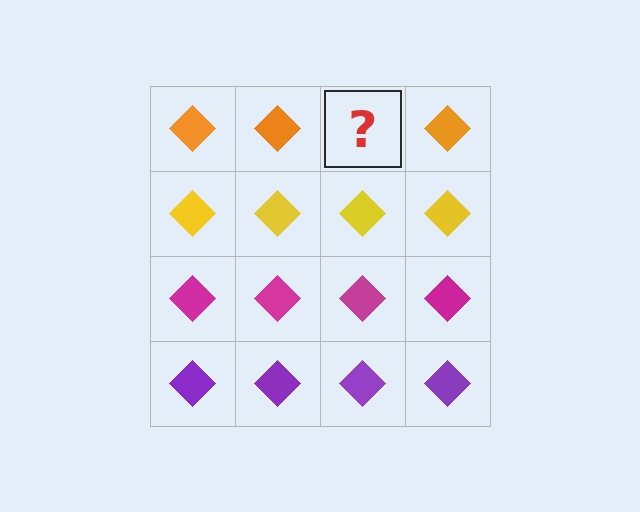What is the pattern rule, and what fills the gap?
The rule is that each row has a consistent color. The gap should be filled with an orange diamond.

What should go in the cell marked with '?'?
The missing cell should contain an orange diamond.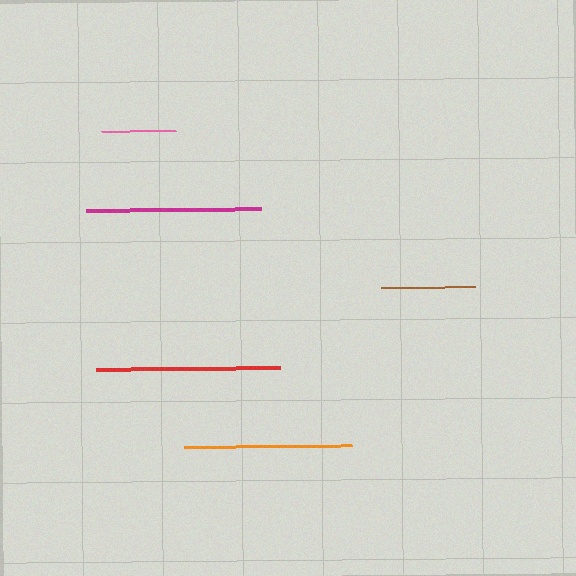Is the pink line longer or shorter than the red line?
The red line is longer than the pink line.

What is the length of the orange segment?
The orange segment is approximately 167 pixels long.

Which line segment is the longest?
The red line is the longest at approximately 184 pixels.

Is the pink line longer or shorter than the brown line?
The brown line is longer than the pink line.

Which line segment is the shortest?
The pink line is the shortest at approximately 74 pixels.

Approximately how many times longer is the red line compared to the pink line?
The red line is approximately 2.5 times the length of the pink line.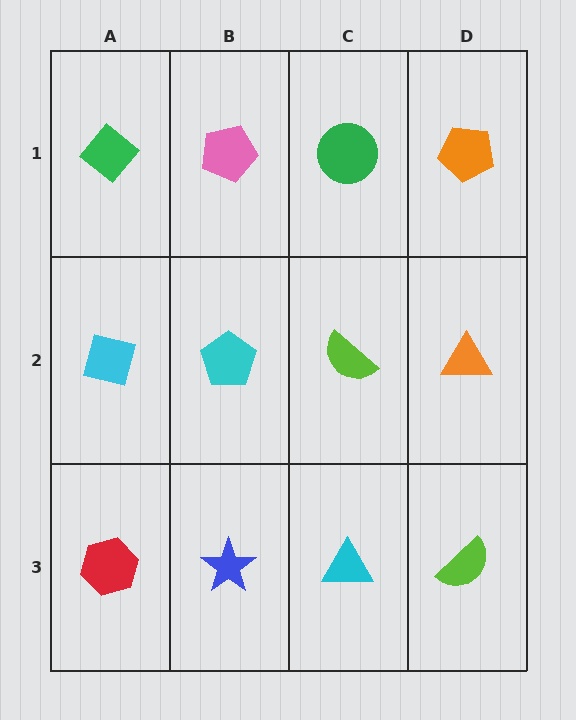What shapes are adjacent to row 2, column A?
A green diamond (row 1, column A), a red hexagon (row 3, column A), a cyan pentagon (row 2, column B).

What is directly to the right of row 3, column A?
A blue star.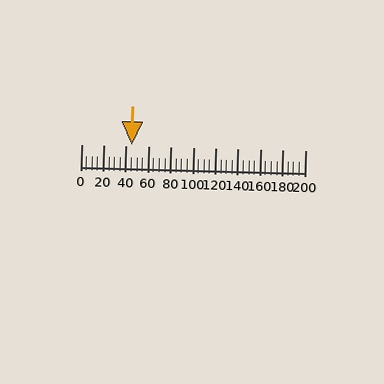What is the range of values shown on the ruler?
The ruler shows values from 0 to 200.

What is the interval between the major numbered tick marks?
The major tick marks are spaced 20 units apart.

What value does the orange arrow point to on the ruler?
The orange arrow points to approximately 45.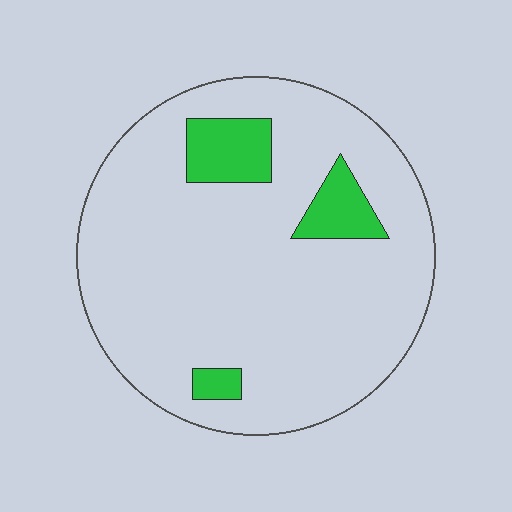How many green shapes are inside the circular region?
3.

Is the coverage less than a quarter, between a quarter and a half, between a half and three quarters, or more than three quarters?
Less than a quarter.